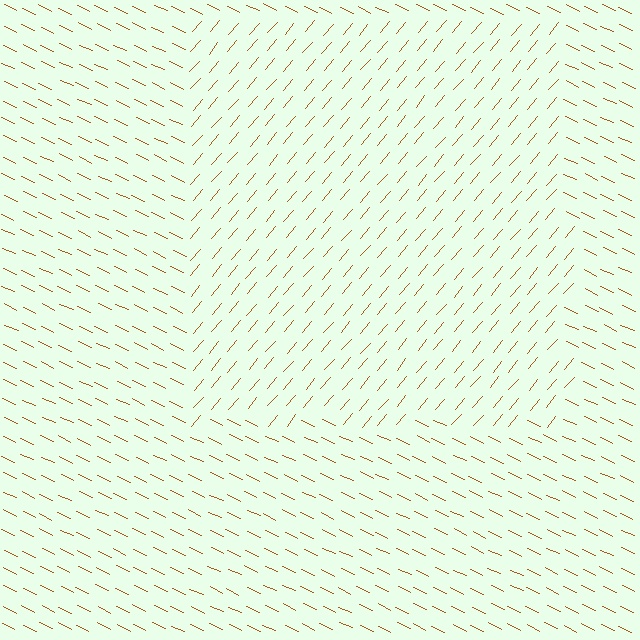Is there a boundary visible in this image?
Yes, there is a texture boundary formed by a change in line orientation.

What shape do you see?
I see a rectangle.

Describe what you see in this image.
The image is filled with small brown line segments. A rectangle region in the image has lines oriented differently from the surrounding lines, creating a visible texture boundary.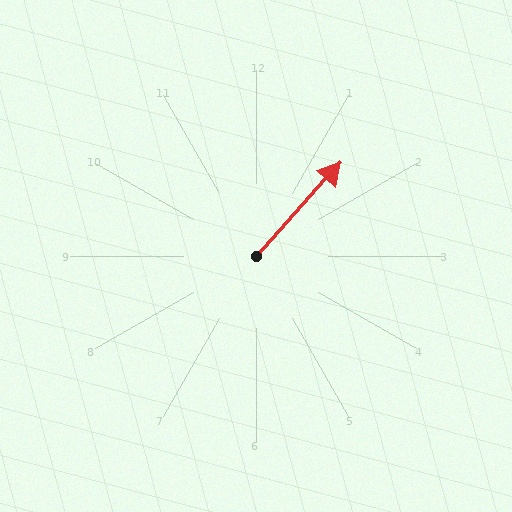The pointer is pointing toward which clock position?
Roughly 1 o'clock.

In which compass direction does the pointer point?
Northeast.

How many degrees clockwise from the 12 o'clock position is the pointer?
Approximately 42 degrees.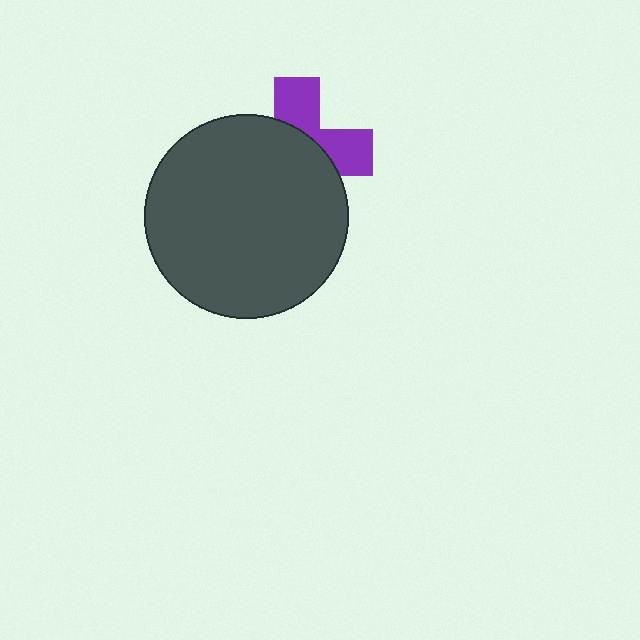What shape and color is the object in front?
The object in front is a dark gray circle.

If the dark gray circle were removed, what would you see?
You would see the complete purple cross.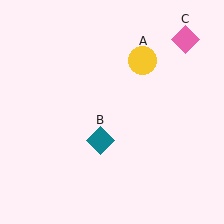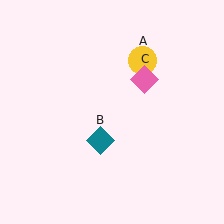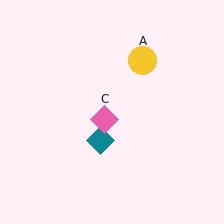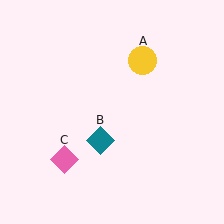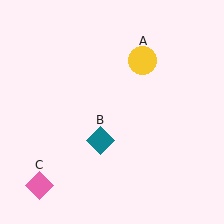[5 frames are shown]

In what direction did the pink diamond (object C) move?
The pink diamond (object C) moved down and to the left.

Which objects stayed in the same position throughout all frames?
Yellow circle (object A) and teal diamond (object B) remained stationary.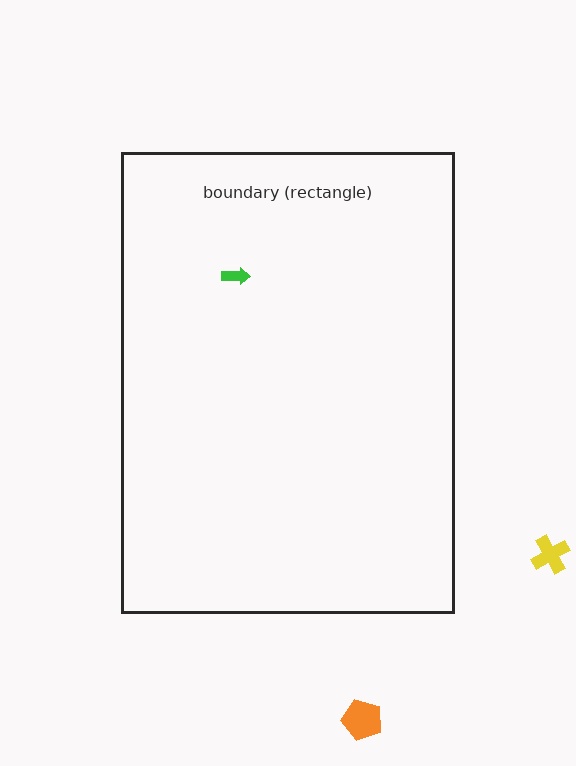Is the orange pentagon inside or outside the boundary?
Outside.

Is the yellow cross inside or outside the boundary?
Outside.